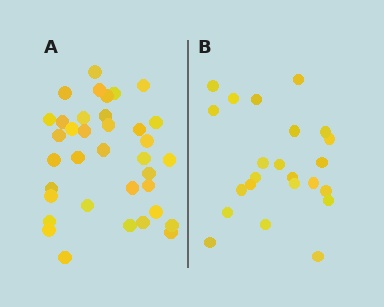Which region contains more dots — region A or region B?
Region A (the left region) has more dots.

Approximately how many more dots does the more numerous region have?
Region A has approximately 15 more dots than region B.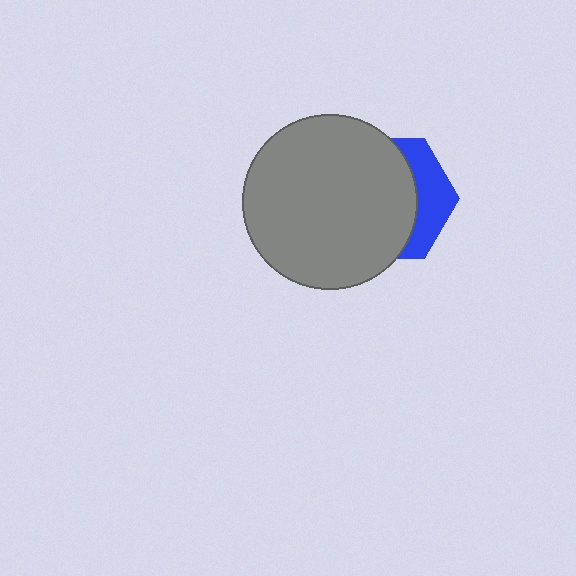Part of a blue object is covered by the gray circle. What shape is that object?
It is a hexagon.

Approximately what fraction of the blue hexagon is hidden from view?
Roughly 69% of the blue hexagon is hidden behind the gray circle.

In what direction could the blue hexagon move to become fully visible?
The blue hexagon could move right. That would shift it out from behind the gray circle entirely.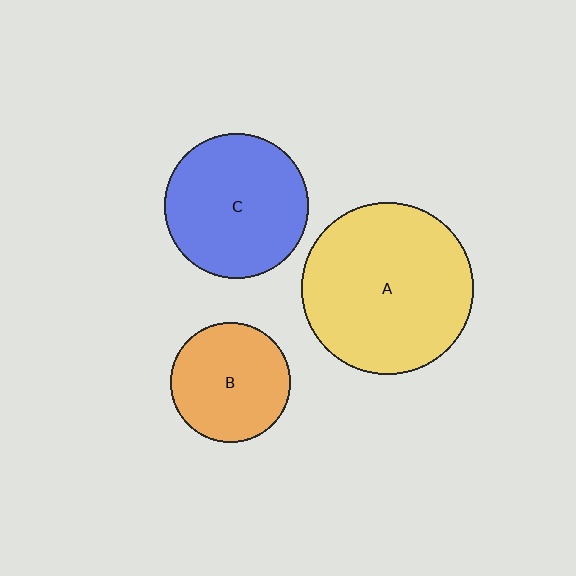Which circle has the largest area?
Circle A (yellow).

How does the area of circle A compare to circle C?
Approximately 1.4 times.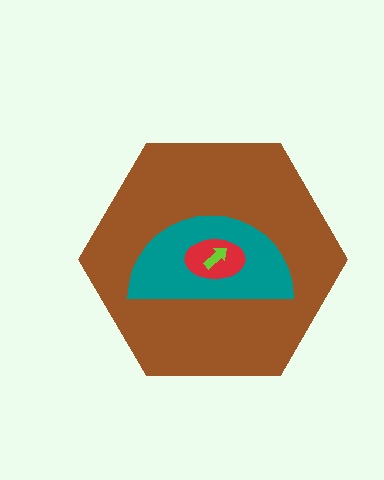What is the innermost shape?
The lime arrow.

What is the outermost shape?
The brown hexagon.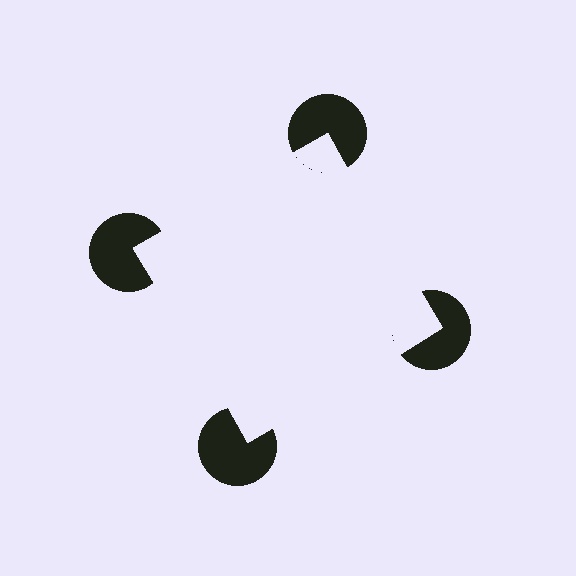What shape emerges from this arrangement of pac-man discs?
An illusory square — its edges are inferred from the aligned wedge cuts in the pac-man discs, not physically drawn.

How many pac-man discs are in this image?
There are 4 — one at each vertex of the illusory square.